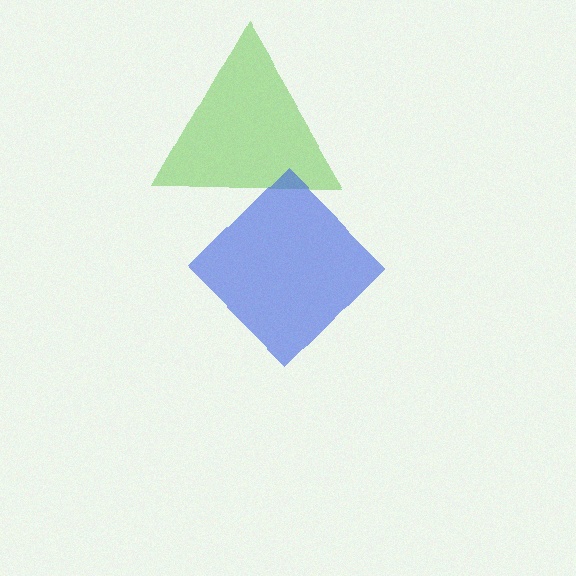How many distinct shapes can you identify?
There are 2 distinct shapes: a lime triangle, a blue diamond.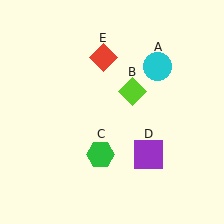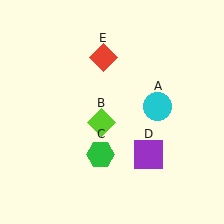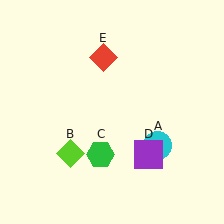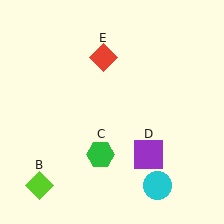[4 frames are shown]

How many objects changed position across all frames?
2 objects changed position: cyan circle (object A), lime diamond (object B).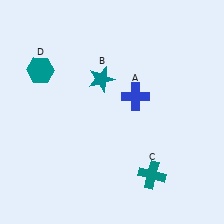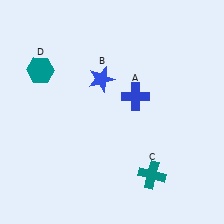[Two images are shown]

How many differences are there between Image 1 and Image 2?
There is 1 difference between the two images.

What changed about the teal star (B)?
In Image 1, B is teal. In Image 2, it changed to blue.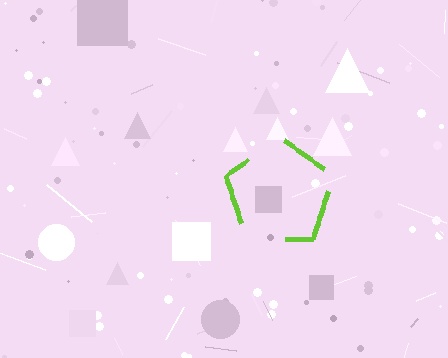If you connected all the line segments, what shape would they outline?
They would outline a pentagon.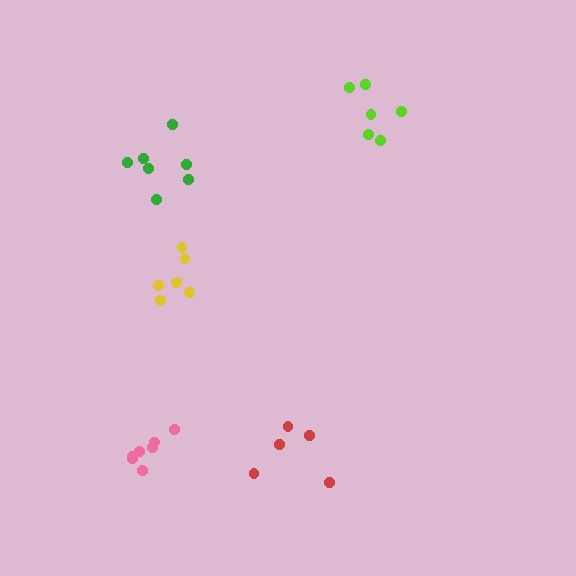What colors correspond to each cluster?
The clusters are colored: green, red, yellow, pink, lime.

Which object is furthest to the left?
The pink cluster is leftmost.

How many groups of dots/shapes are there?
There are 5 groups.